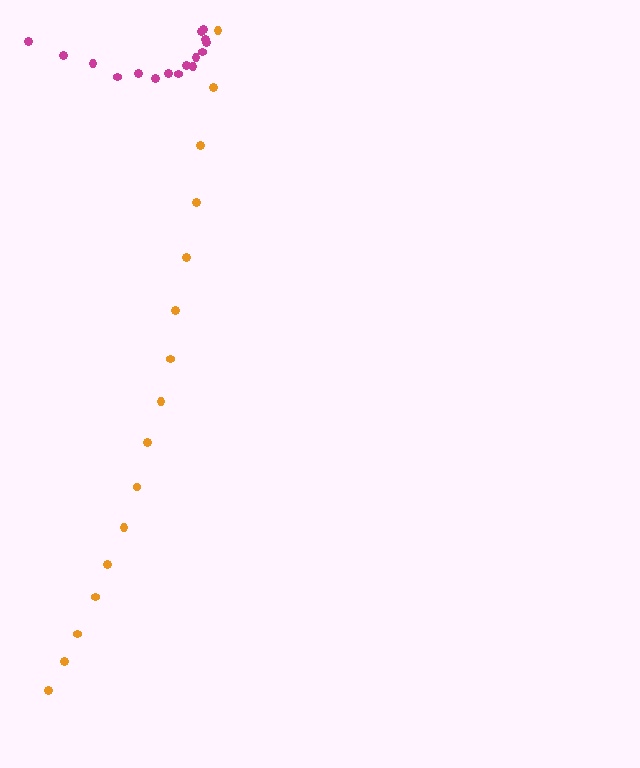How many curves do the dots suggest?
There are 2 distinct paths.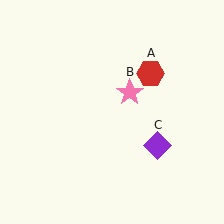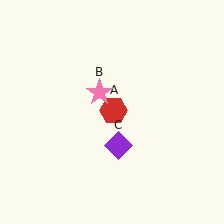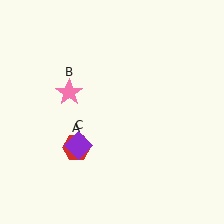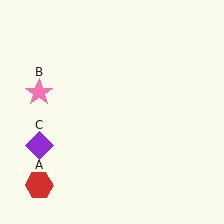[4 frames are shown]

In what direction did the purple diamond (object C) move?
The purple diamond (object C) moved left.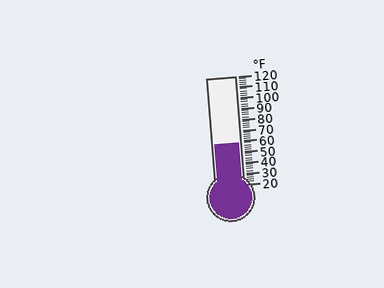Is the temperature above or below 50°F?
The temperature is above 50°F.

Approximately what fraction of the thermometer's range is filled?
The thermometer is filled to approximately 40% of its range.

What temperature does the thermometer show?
The thermometer shows approximately 58°F.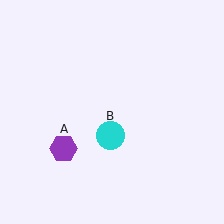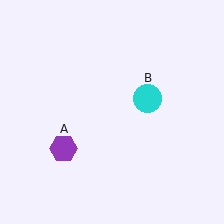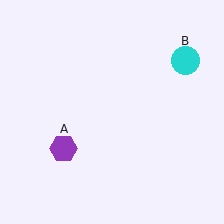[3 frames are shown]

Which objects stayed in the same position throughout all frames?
Purple hexagon (object A) remained stationary.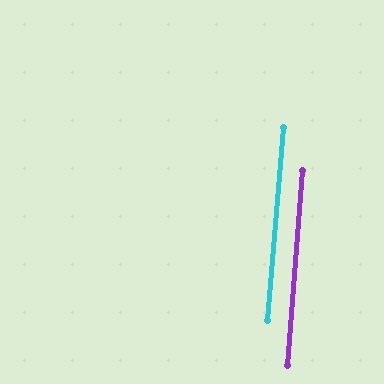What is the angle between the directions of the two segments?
Approximately 0 degrees.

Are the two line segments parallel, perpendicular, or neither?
Parallel — their directions differ by only 0.4°.